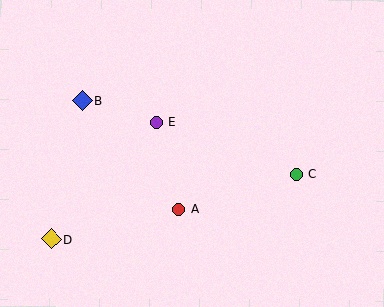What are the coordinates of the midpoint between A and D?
The midpoint between A and D is at (115, 224).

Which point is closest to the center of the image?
Point E at (156, 122) is closest to the center.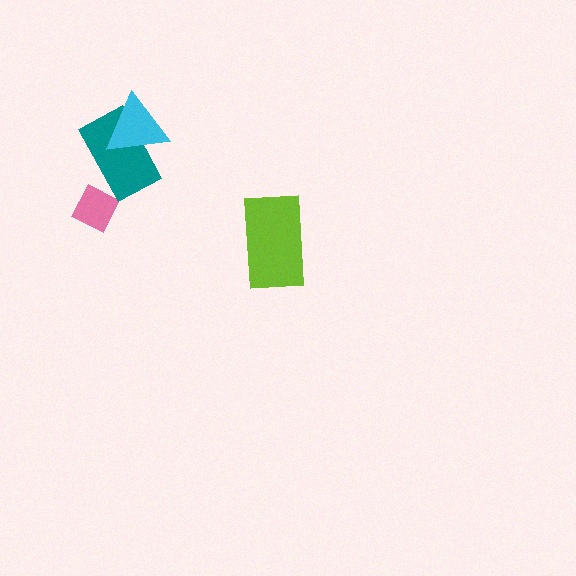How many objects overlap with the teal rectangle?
1 object overlaps with the teal rectangle.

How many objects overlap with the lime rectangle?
0 objects overlap with the lime rectangle.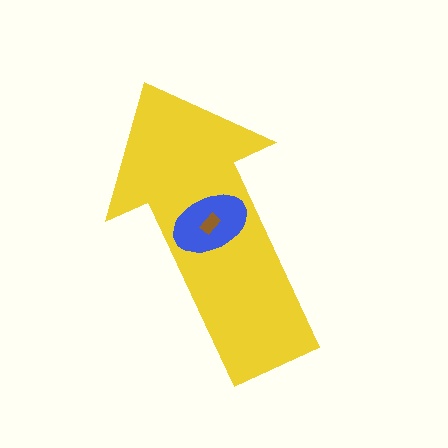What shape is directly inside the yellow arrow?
The blue ellipse.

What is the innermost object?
The brown rectangle.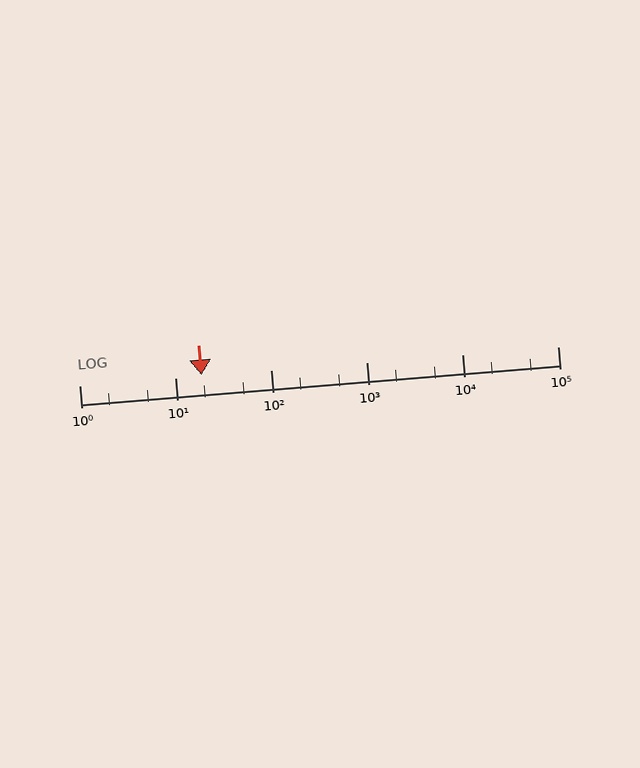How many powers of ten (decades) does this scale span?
The scale spans 5 decades, from 1 to 100000.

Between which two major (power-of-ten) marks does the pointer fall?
The pointer is between 10 and 100.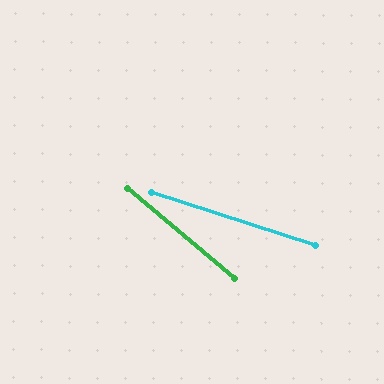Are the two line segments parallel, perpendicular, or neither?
Neither parallel nor perpendicular — they differ by about 22°.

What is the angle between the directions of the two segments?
Approximately 22 degrees.